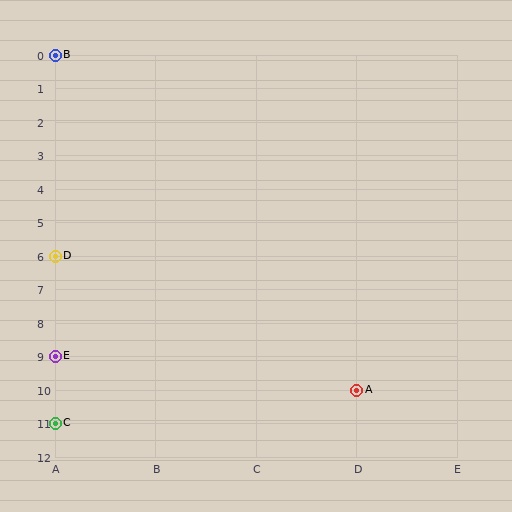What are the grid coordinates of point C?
Point C is at grid coordinates (A, 11).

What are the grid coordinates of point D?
Point D is at grid coordinates (A, 6).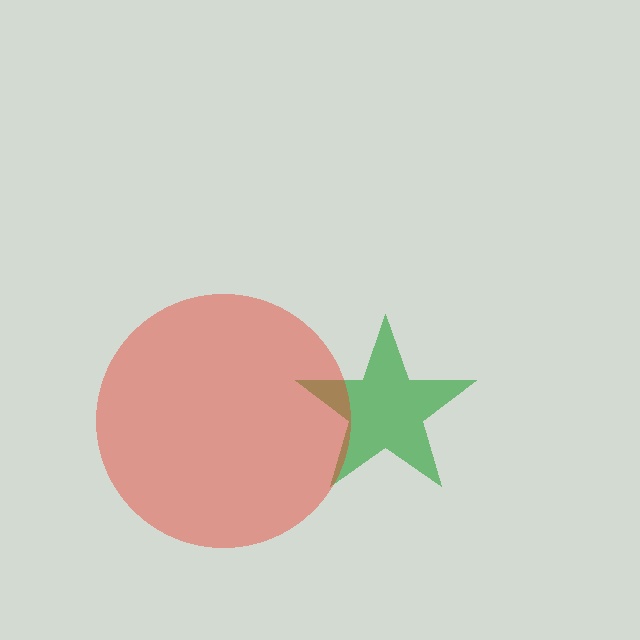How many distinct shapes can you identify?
There are 2 distinct shapes: a green star, a red circle.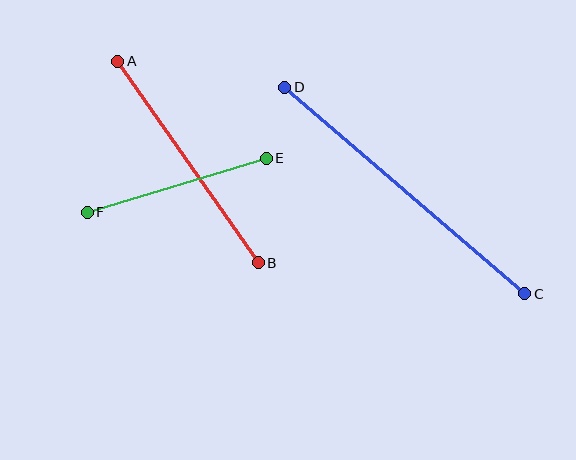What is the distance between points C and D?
The distance is approximately 317 pixels.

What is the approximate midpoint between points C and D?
The midpoint is at approximately (405, 190) pixels.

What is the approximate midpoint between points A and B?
The midpoint is at approximately (188, 162) pixels.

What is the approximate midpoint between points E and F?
The midpoint is at approximately (177, 185) pixels.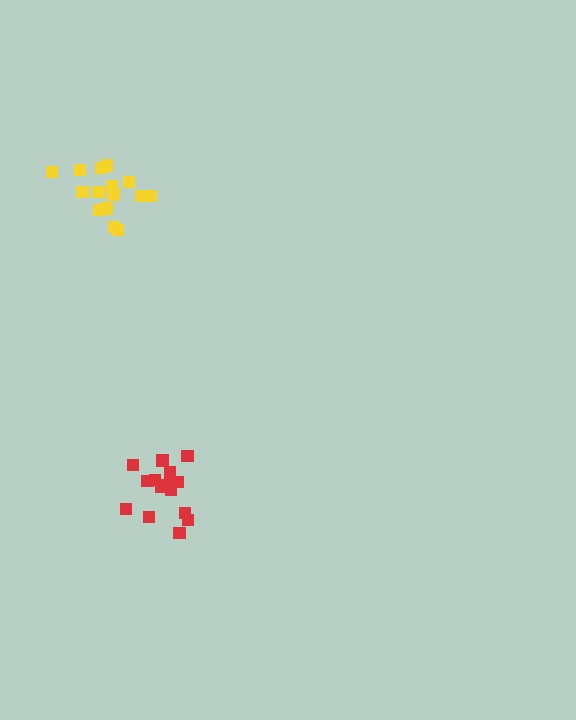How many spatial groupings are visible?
There are 2 spatial groupings.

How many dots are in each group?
Group 1: 15 dots, Group 2: 15 dots (30 total).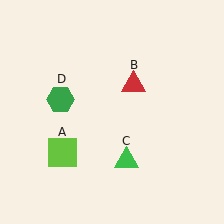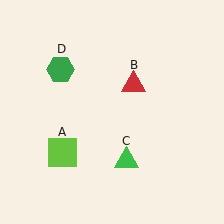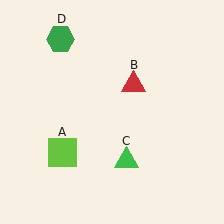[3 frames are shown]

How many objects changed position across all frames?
1 object changed position: green hexagon (object D).